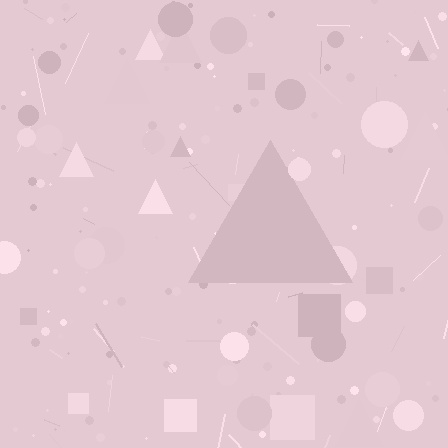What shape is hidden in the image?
A triangle is hidden in the image.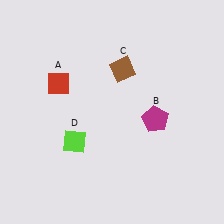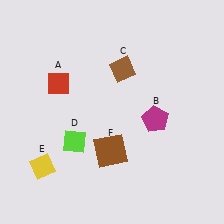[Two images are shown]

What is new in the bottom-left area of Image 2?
A yellow diamond (E) was added in the bottom-left area of Image 2.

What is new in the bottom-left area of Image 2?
A brown square (F) was added in the bottom-left area of Image 2.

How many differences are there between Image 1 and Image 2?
There are 2 differences between the two images.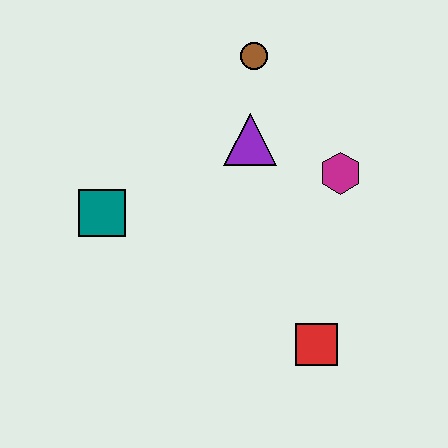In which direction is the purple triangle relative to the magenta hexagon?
The purple triangle is to the left of the magenta hexagon.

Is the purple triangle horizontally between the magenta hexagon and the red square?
No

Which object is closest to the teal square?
The purple triangle is closest to the teal square.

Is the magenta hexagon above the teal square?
Yes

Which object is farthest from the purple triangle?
The red square is farthest from the purple triangle.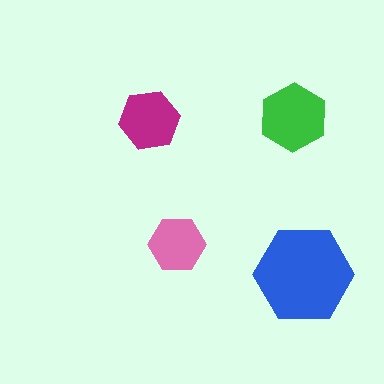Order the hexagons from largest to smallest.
the blue one, the green one, the magenta one, the pink one.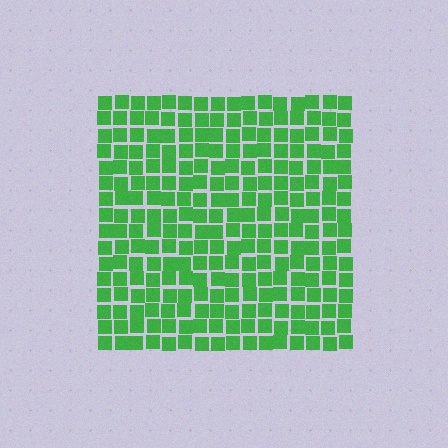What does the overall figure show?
The overall figure shows a square.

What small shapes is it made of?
It is made of small squares.